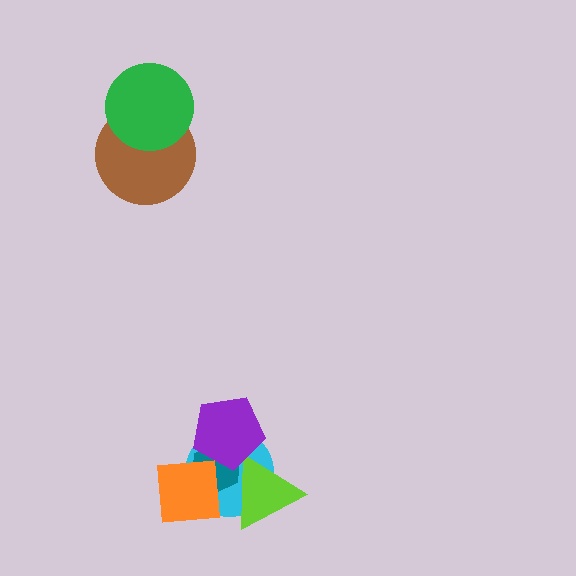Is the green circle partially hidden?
No, no other shape covers it.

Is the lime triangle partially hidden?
Yes, it is partially covered by another shape.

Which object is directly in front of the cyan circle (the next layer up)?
The teal hexagon is directly in front of the cyan circle.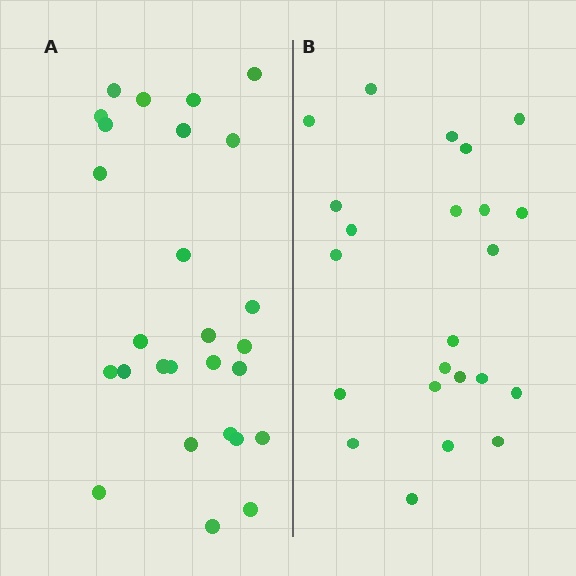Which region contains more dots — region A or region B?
Region A (the left region) has more dots.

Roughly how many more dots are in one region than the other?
Region A has about 4 more dots than region B.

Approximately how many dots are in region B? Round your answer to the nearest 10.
About 20 dots. (The exact count is 23, which rounds to 20.)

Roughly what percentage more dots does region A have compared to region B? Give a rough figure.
About 15% more.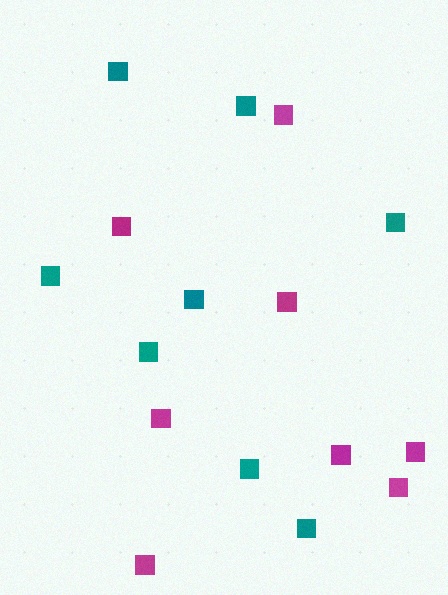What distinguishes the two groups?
There are 2 groups: one group of magenta squares (8) and one group of teal squares (8).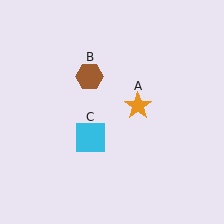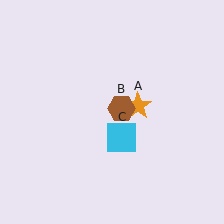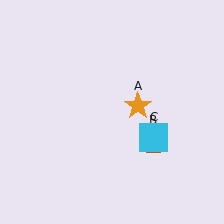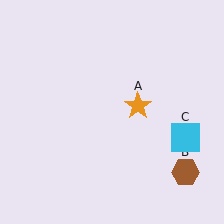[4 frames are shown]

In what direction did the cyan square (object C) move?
The cyan square (object C) moved right.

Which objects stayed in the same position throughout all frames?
Orange star (object A) remained stationary.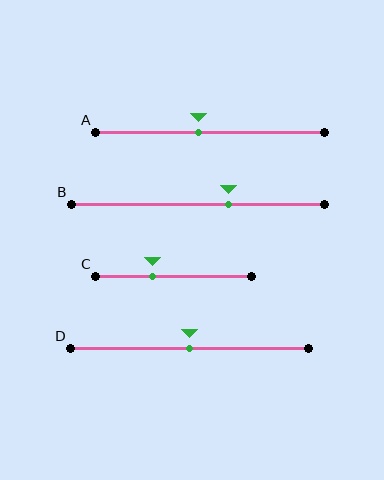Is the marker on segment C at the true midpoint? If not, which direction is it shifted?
No, the marker on segment C is shifted to the left by about 13% of the segment length.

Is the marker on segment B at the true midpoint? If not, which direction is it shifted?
No, the marker on segment B is shifted to the right by about 12% of the segment length.